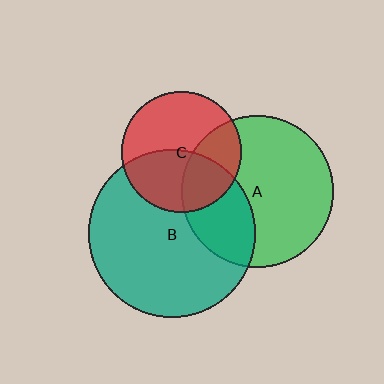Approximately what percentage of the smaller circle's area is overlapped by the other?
Approximately 35%.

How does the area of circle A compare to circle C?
Approximately 1.6 times.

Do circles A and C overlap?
Yes.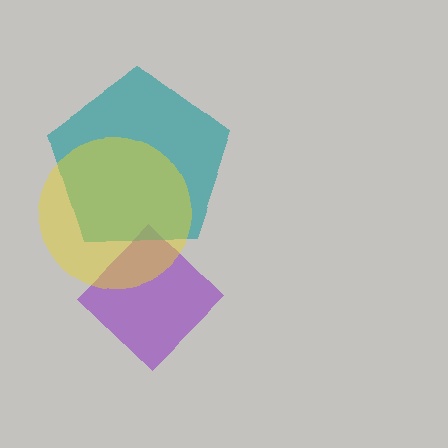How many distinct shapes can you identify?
There are 3 distinct shapes: a purple diamond, a teal pentagon, a yellow circle.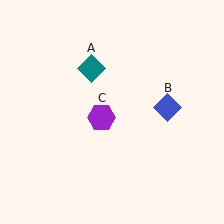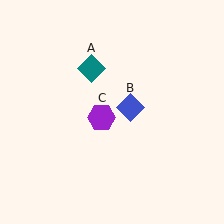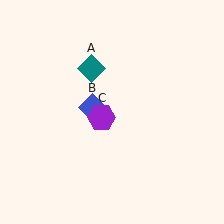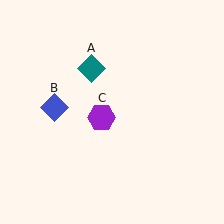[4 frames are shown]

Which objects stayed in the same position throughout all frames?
Teal diamond (object A) and purple hexagon (object C) remained stationary.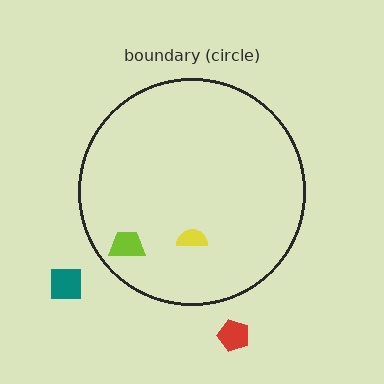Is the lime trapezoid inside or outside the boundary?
Inside.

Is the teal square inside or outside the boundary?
Outside.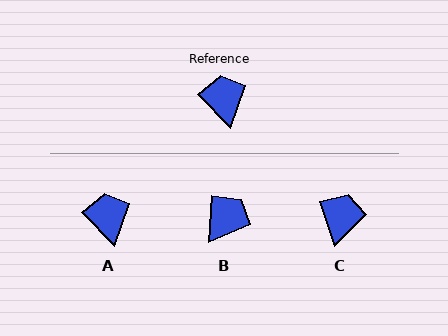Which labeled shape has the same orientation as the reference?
A.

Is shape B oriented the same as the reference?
No, it is off by about 48 degrees.